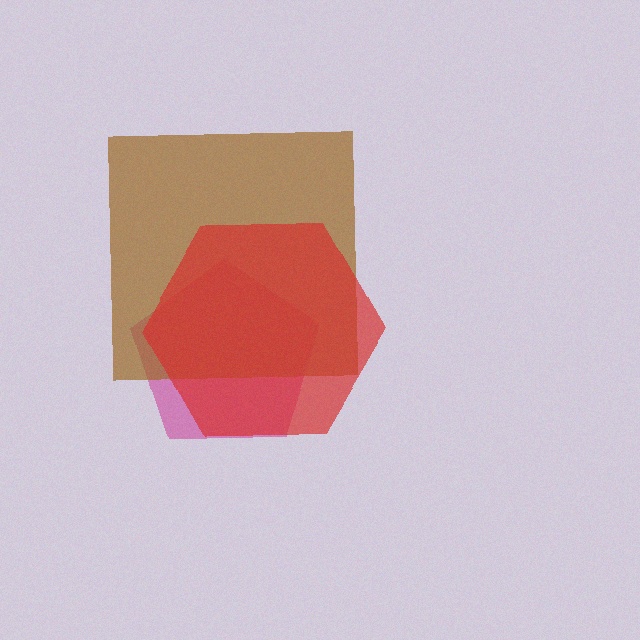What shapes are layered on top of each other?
The layered shapes are: a magenta pentagon, a brown square, a red hexagon.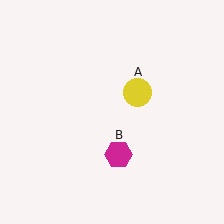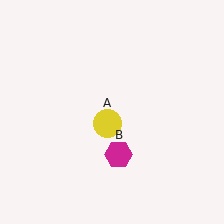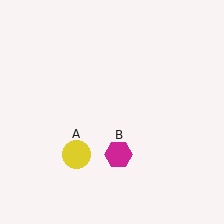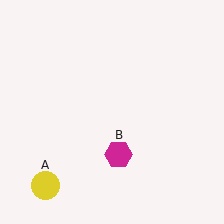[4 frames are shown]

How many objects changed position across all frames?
1 object changed position: yellow circle (object A).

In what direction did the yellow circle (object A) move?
The yellow circle (object A) moved down and to the left.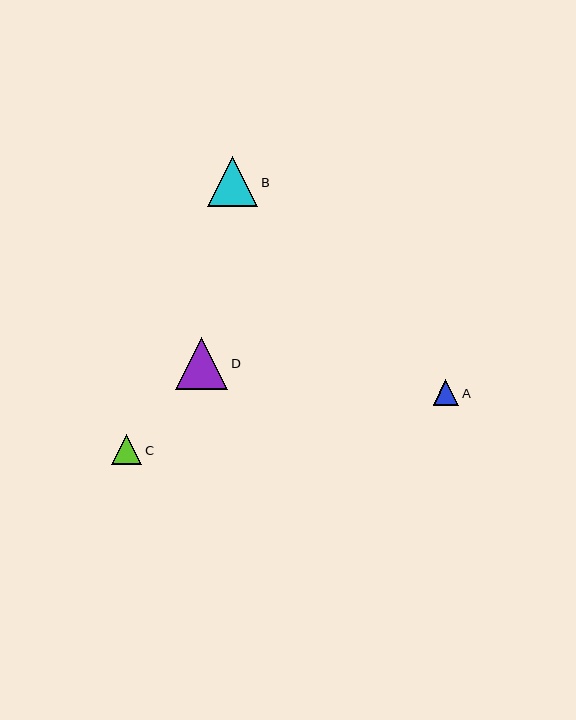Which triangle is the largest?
Triangle D is the largest with a size of approximately 52 pixels.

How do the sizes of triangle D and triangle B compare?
Triangle D and triangle B are approximately the same size.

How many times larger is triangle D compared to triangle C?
Triangle D is approximately 1.7 times the size of triangle C.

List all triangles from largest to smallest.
From largest to smallest: D, B, C, A.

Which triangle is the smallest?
Triangle A is the smallest with a size of approximately 26 pixels.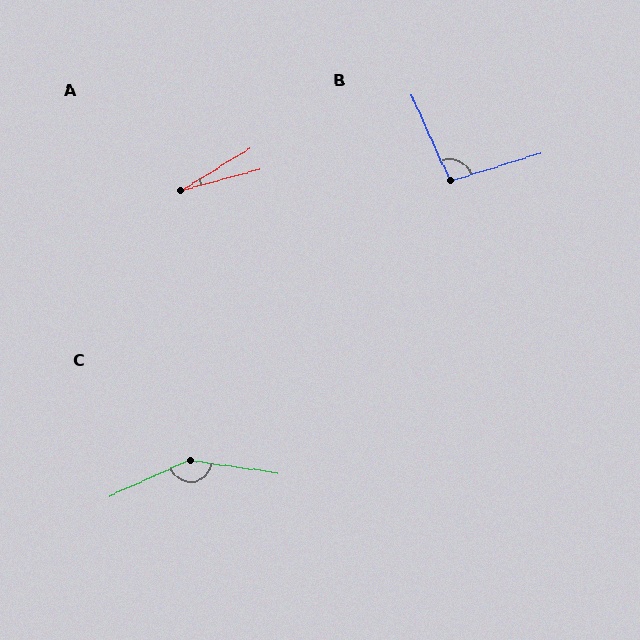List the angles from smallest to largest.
A (16°), B (97°), C (148°).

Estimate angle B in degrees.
Approximately 97 degrees.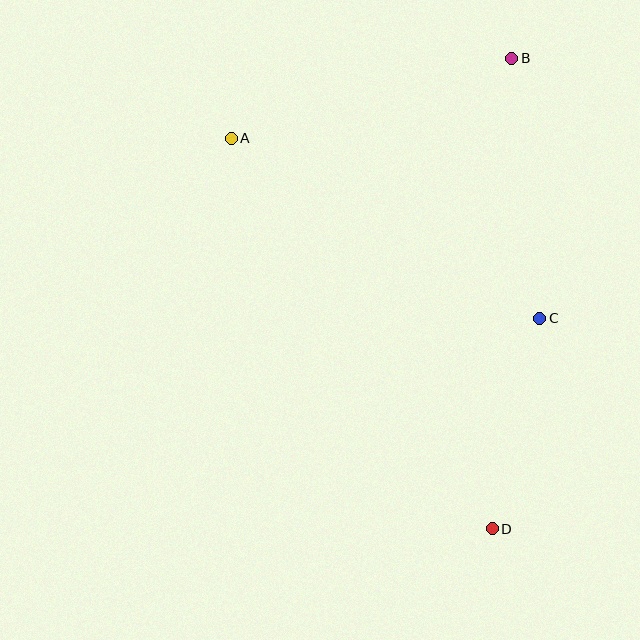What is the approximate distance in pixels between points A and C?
The distance between A and C is approximately 357 pixels.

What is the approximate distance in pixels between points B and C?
The distance between B and C is approximately 261 pixels.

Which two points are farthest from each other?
Points B and D are farthest from each other.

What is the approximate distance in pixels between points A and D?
The distance between A and D is approximately 470 pixels.